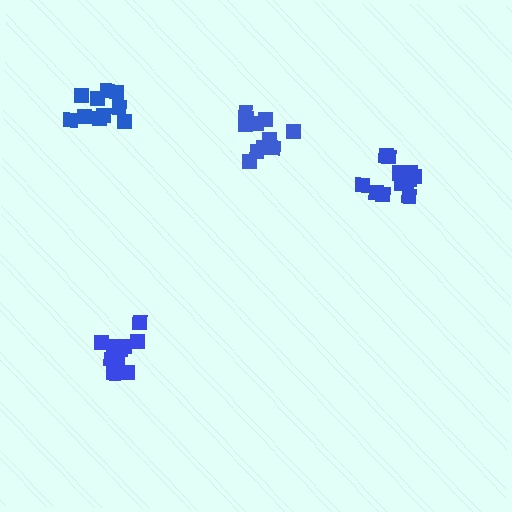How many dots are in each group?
Group 1: 10 dots, Group 2: 13 dots, Group 3: 11 dots, Group 4: 11 dots (45 total).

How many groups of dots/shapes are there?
There are 4 groups.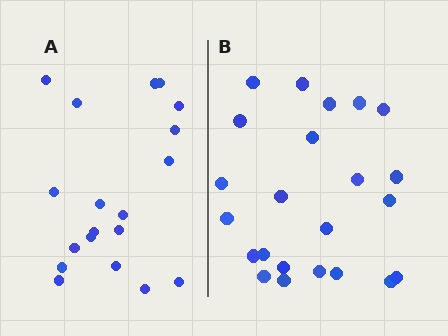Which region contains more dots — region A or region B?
Region B (the right region) has more dots.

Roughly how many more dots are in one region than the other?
Region B has about 4 more dots than region A.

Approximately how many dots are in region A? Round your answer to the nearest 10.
About 20 dots. (The exact count is 19, which rounds to 20.)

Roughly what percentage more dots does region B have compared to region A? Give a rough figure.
About 20% more.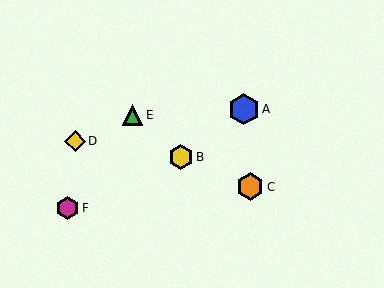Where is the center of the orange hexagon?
The center of the orange hexagon is at (250, 187).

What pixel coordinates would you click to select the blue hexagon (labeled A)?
Click at (244, 109) to select the blue hexagon A.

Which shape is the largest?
The blue hexagon (labeled A) is the largest.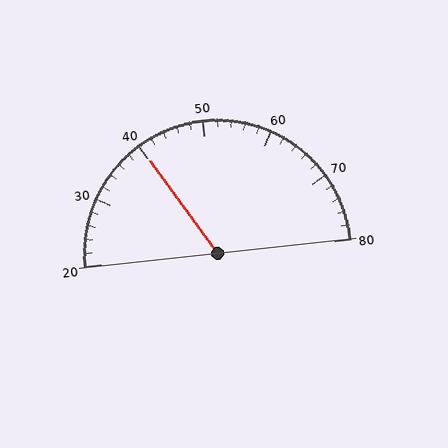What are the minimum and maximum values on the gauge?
The gauge ranges from 20 to 80.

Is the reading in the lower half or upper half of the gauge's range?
The reading is in the lower half of the range (20 to 80).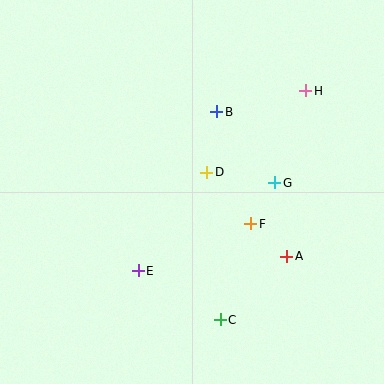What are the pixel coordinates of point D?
Point D is at (207, 172).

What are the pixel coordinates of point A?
Point A is at (287, 256).